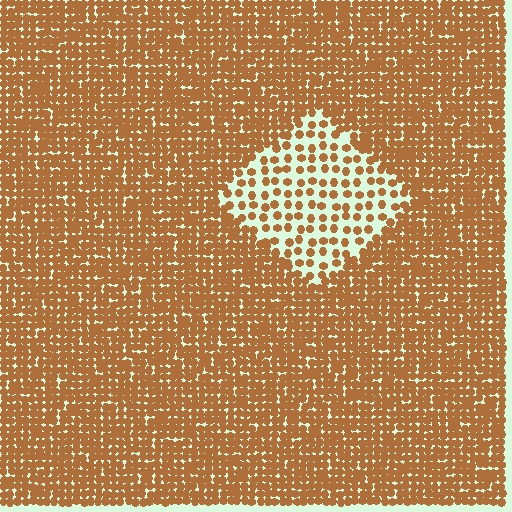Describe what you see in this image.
The image contains small brown elements arranged at two different densities. A diamond-shaped region is visible where the elements are less densely packed than the surrounding area.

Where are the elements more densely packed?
The elements are more densely packed outside the diamond boundary.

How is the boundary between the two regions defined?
The boundary is defined by a change in element density (approximately 2.6x ratio). All elements are the same color, size, and shape.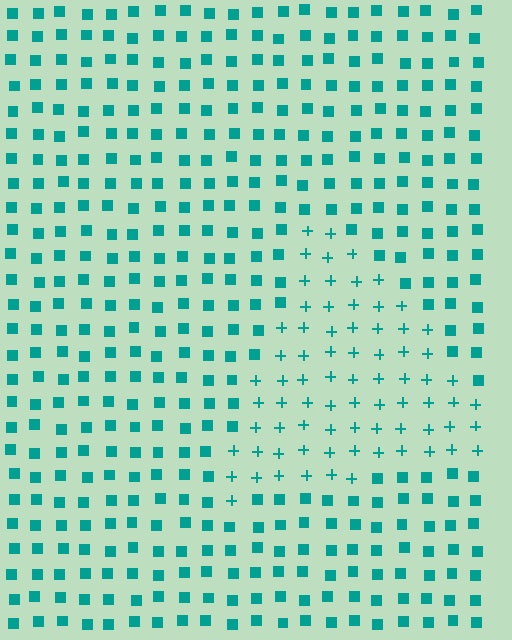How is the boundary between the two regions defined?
The boundary is defined by a change in element shape: plus signs inside vs. squares outside. All elements share the same color and spacing.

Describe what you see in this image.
The image is filled with small teal elements arranged in a uniform grid. A triangle-shaped region contains plus signs, while the surrounding area contains squares. The boundary is defined purely by the change in element shape.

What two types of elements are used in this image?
The image uses plus signs inside the triangle region and squares outside it.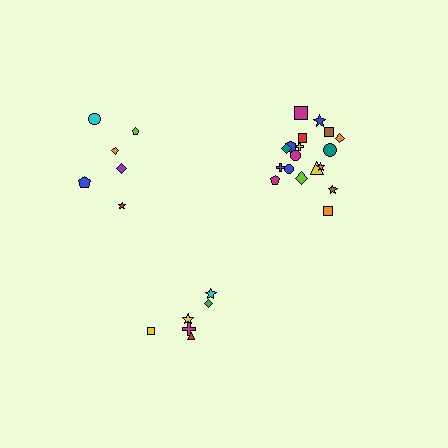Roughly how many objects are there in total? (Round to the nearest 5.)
Roughly 30 objects in total.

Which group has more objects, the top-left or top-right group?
The top-right group.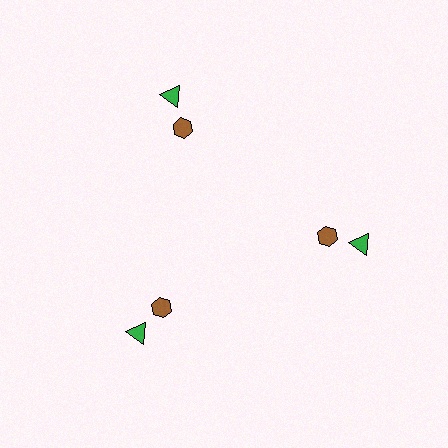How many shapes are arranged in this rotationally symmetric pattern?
There are 6 shapes, arranged in 3 groups of 2.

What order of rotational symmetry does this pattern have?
This pattern has 3-fold rotational symmetry.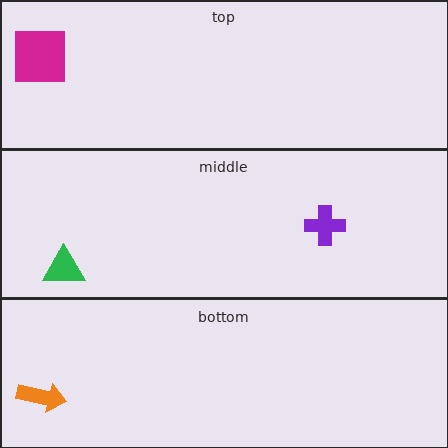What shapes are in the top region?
The magenta square.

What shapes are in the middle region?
The purple cross, the green triangle.